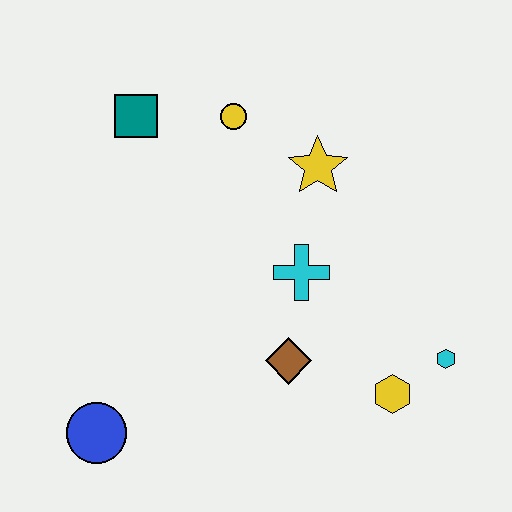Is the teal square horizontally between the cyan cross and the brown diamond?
No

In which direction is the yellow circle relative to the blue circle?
The yellow circle is above the blue circle.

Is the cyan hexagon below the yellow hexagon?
No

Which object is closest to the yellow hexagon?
The cyan hexagon is closest to the yellow hexagon.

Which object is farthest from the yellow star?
The blue circle is farthest from the yellow star.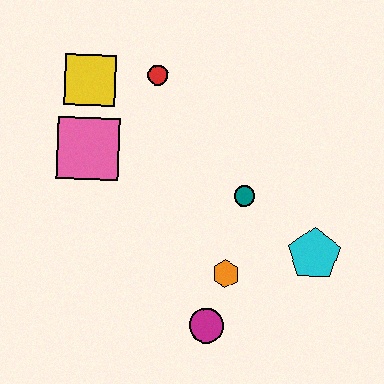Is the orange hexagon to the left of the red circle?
No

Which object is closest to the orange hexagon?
The magenta circle is closest to the orange hexagon.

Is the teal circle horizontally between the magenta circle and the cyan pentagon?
Yes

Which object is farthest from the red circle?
The magenta circle is farthest from the red circle.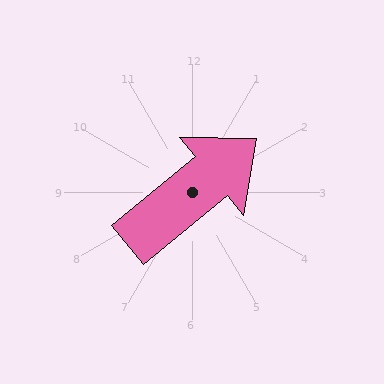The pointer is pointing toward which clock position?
Roughly 2 o'clock.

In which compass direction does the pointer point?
Northeast.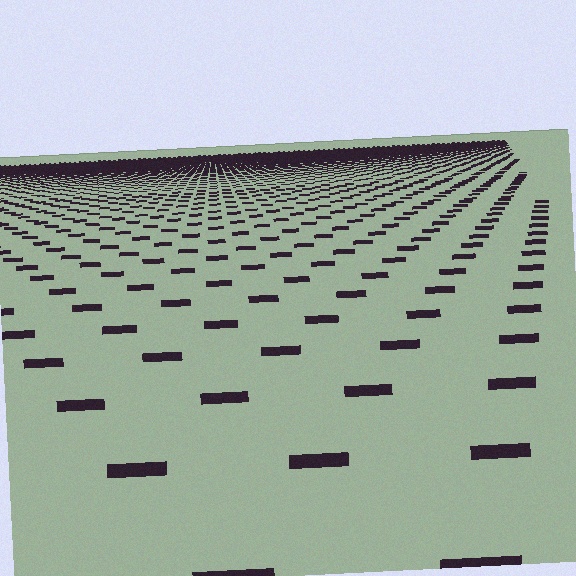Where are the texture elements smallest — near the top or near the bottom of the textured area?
Near the top.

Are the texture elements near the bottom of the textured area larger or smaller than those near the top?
Larger. Near the bottom, elements are closer to the viewer and appear at a bigger on-screen size.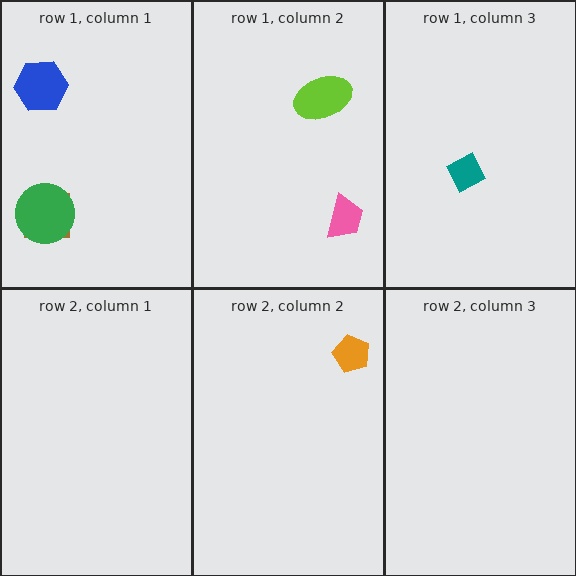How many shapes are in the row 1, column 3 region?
1.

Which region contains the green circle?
The row 1, column 1 region.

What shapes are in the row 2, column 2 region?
The orange pentagon.